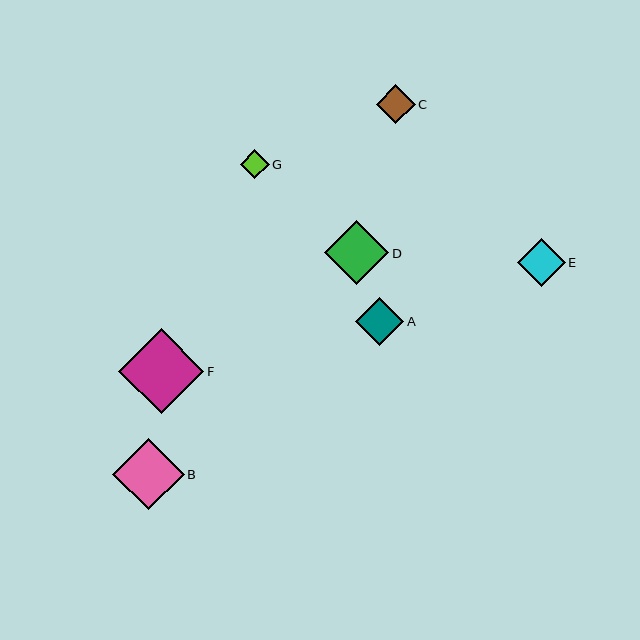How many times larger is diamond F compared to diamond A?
Diamond F is approximately 1.8 times the size of diamond A.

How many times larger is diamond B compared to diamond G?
Diamond B is approximately 2.5 times the size of diamond G.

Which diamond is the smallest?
Diamond G is the smallest with a size of approximately 29 pixels.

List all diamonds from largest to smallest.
From largest to smallest: F, B, D, A, E, C, G.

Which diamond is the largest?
Diamond F is the largest with a size of approximately 85 pixels.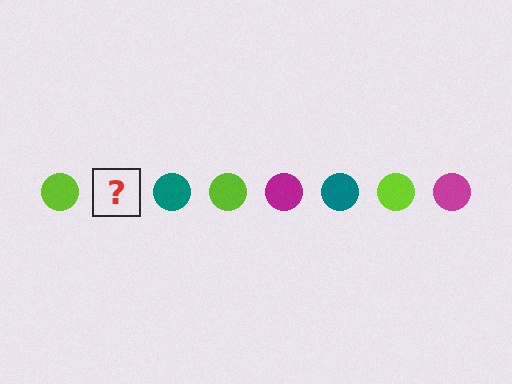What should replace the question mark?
The question mark should be replaced with a magenta circle.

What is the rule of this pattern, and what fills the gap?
The rule is that the pattern cycles through lime, magenta, teal circles. The gap should be filled with a magenta circle.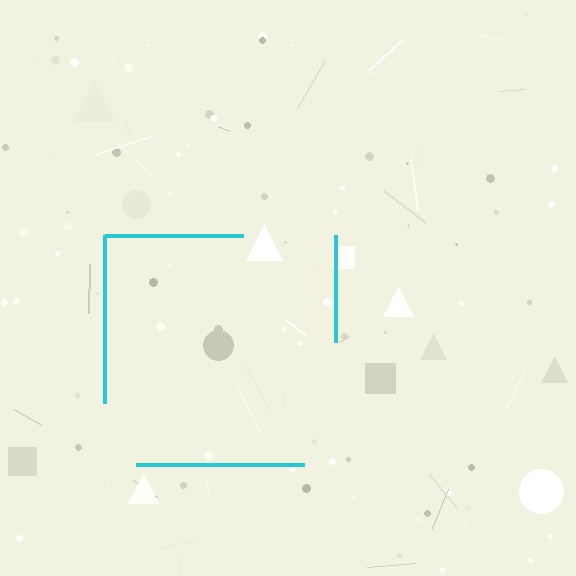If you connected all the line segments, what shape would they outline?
They would outline a square.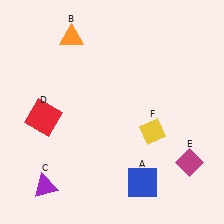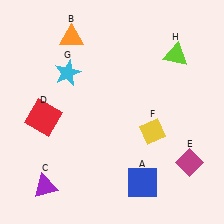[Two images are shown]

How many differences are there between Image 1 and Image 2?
There are 2 differences between the two images.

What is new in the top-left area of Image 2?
A cyan star (G) was added in the top-left area of Image 2.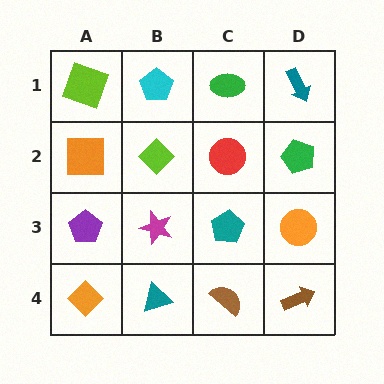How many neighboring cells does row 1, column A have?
2.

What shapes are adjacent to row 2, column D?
A teal arrow (row 1, column D), an orange circle (row 3, column D), a red circle (row 2, column C).